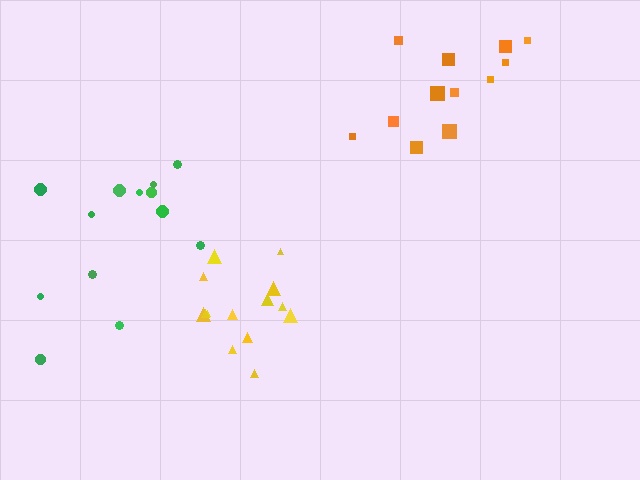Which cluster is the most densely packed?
Yellow.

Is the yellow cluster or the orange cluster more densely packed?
Yellow.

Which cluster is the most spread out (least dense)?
Orange.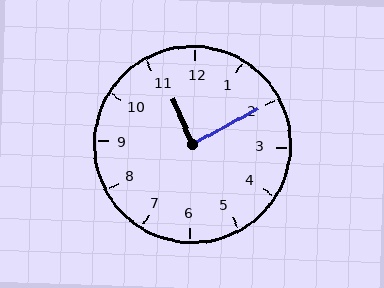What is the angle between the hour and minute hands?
Approximately 85 degrees.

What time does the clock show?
11:10.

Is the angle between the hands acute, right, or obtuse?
It is right.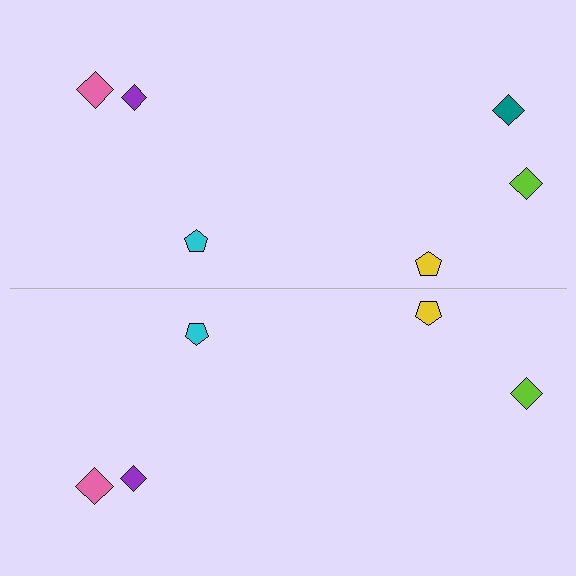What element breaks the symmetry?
A teal diamond is missing from the bottom side.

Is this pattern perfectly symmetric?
No, the pattern is not perfectly symmetric. A teal diamond is missing from the bottom side.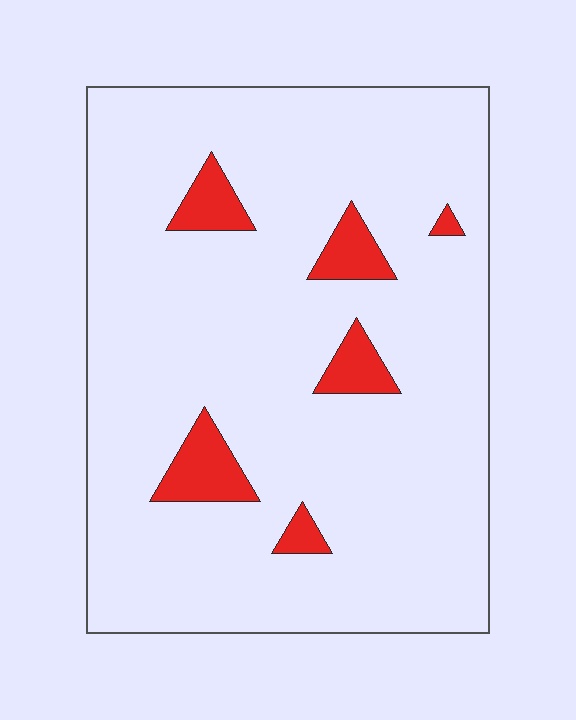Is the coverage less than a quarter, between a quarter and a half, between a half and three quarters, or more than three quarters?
Less than a quarter.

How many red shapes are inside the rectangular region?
6.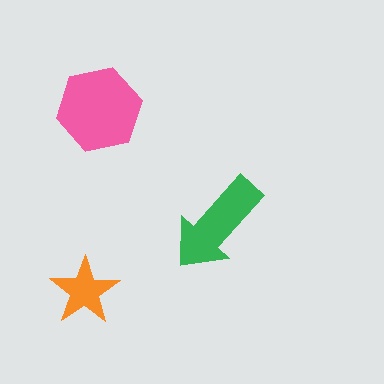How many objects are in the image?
There are 3 objects in the image.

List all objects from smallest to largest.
The orange star, the green arrow, the pink hexagon.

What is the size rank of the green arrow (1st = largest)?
2nd.